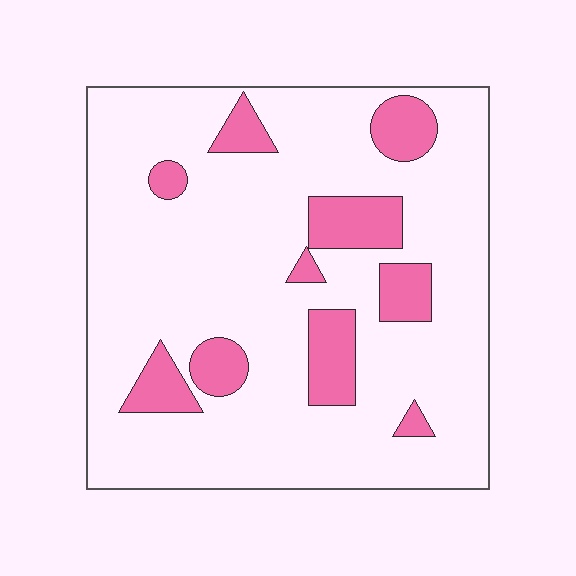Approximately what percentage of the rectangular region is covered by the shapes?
Approximately 15%.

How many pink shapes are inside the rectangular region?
10.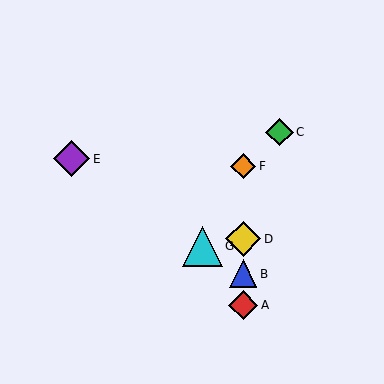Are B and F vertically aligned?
Yes, both are at x≈243.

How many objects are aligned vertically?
4 objects (A, B, D, F) are aligned vertically.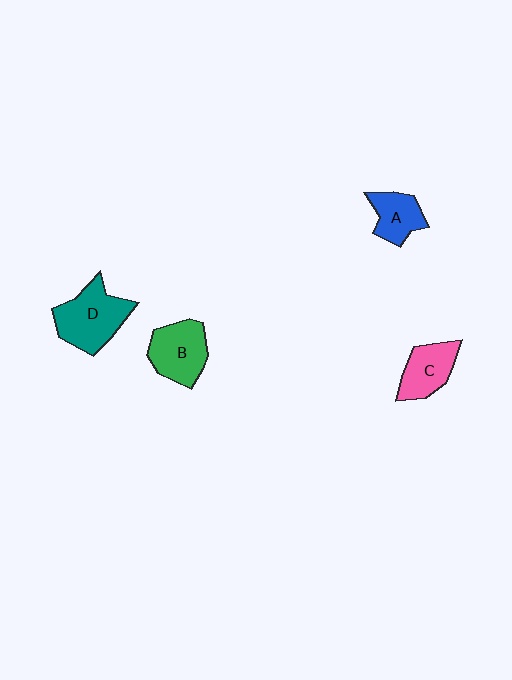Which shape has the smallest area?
Shape A (blue).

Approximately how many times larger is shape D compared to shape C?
Approximately 1.5 times.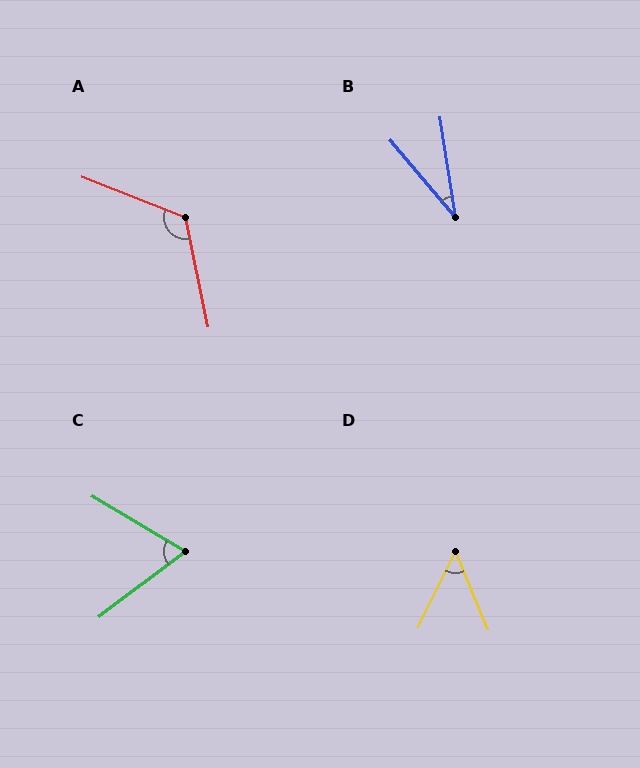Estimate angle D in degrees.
Approximately 49 degrees.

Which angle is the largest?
A, at approximately 123 degrees.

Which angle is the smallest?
B, at approximately 31 degrees.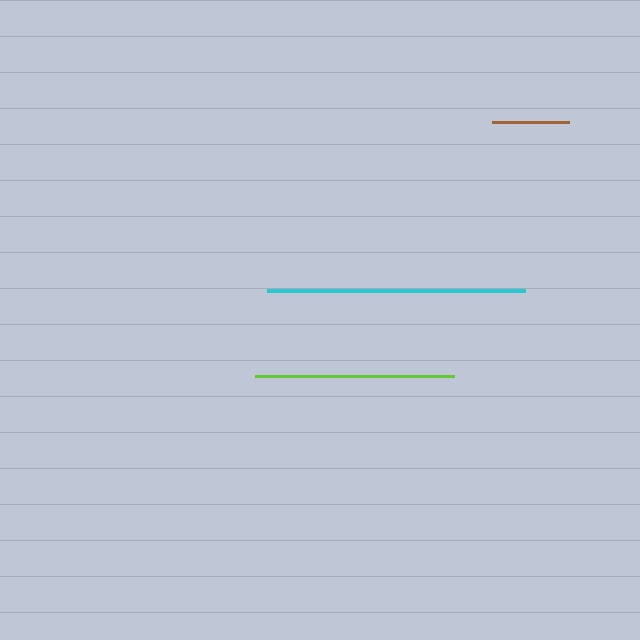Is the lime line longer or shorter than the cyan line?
The cyan line is longer than the lime line.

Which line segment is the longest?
The cyan line is the longest at approximately 258 pixels.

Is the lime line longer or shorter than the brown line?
The lime line is longer than the brown line.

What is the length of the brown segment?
The brown segment is approximately 77 pixels long.